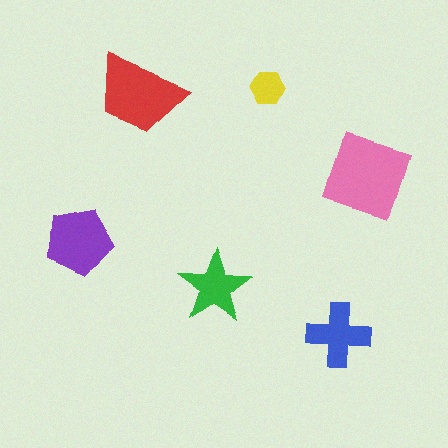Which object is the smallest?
The yellow hexagon.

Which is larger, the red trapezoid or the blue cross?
The red trapezoid.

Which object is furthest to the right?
The pink square is rightmost.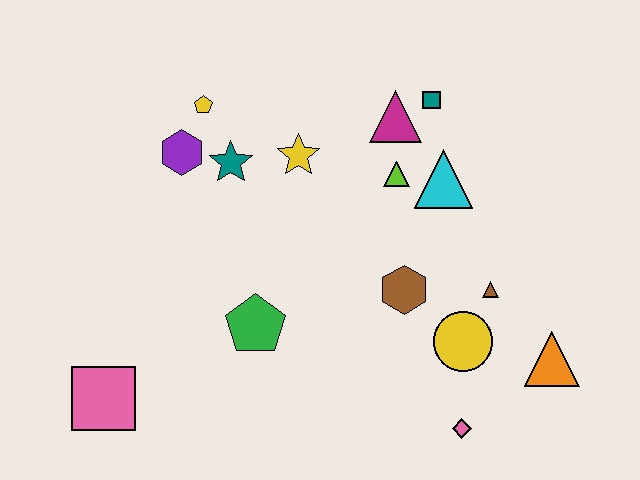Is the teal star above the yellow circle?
Yes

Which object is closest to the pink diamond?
The yellow circle is closest to the pink diamond.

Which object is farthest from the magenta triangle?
The pink square is farthest from the magenta triangle.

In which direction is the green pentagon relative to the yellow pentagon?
The green pentagon is below the yellow pentagon.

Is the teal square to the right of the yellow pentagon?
Yes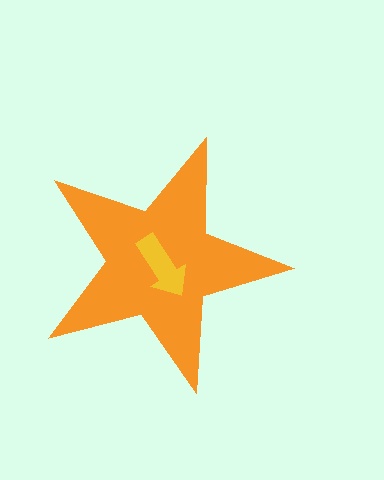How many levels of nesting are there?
2.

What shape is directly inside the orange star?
The yellow arrow.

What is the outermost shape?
The orange star.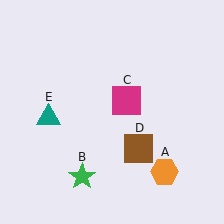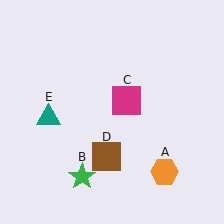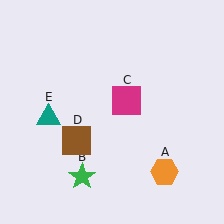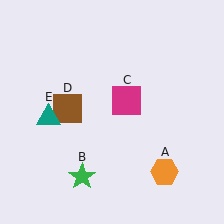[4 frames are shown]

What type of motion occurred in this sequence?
The brown square (object D) rotated clockwise around the center of the scene.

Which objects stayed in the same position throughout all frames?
Orange hexagon (object A) and green star (object B) and magenta square (object C) and teal triangle (object E) remained stationary.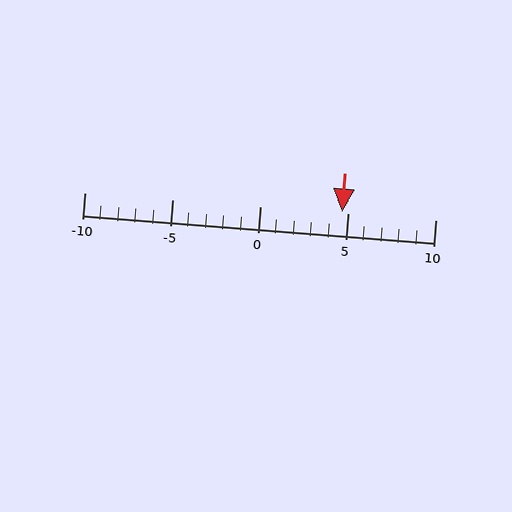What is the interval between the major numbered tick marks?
The major tick marks are spaced 5 units apart.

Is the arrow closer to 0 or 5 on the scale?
The arrow is closer to 5.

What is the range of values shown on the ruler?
The ruler shows values from -10 to 10.